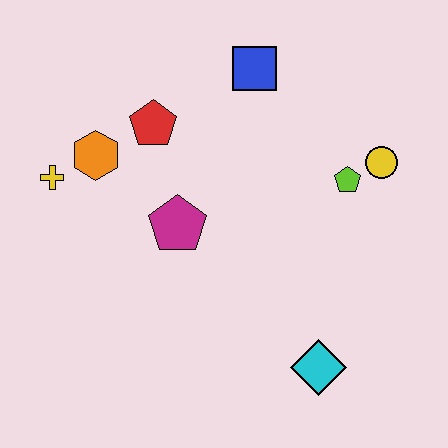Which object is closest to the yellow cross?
The orange hexagon is closest to the yellow cross.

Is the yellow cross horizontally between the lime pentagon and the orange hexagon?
No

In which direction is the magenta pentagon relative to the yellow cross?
The magenta pentagon is to the right of the yellow cross.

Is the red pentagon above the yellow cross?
Yes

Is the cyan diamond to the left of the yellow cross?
No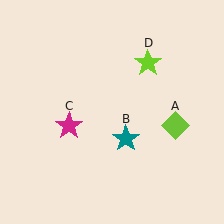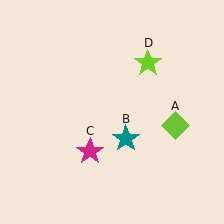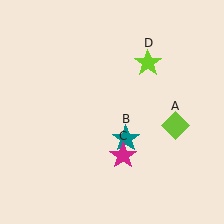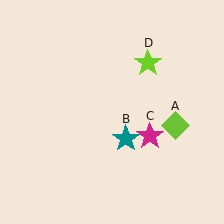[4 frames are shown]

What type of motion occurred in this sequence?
The magenta star (object C) rotated counterclockwise around the center of the scene.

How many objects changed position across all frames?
1 object changed position: magenta star (object C).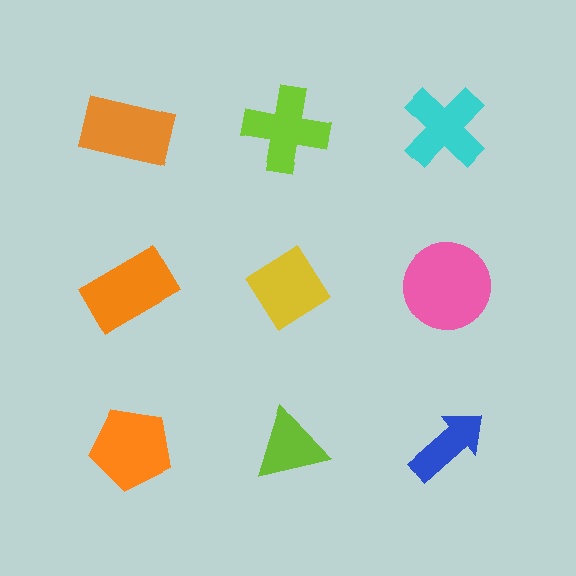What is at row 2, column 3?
A pink circle.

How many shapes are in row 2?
3 shapes.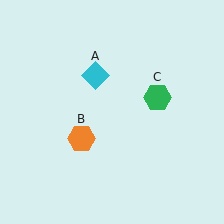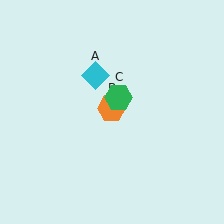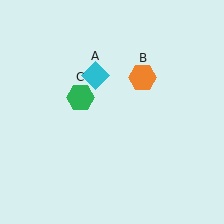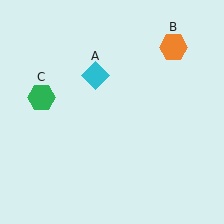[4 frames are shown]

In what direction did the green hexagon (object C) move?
The green hexagon (object C) moved left.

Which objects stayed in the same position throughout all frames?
Cyan diamond (object A) remained stationary.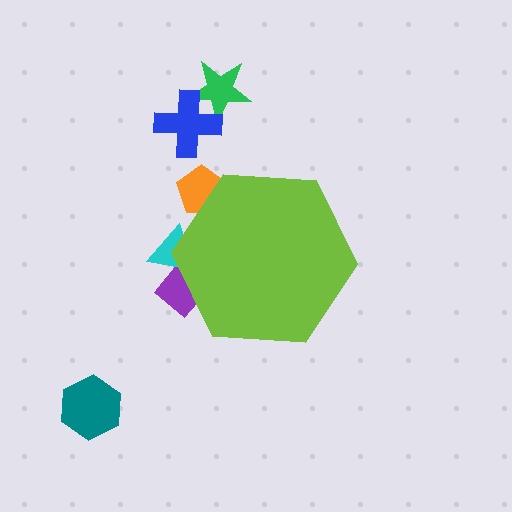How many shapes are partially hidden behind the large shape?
3 shapes are partially hidden.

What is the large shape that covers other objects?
A lime hexagon.